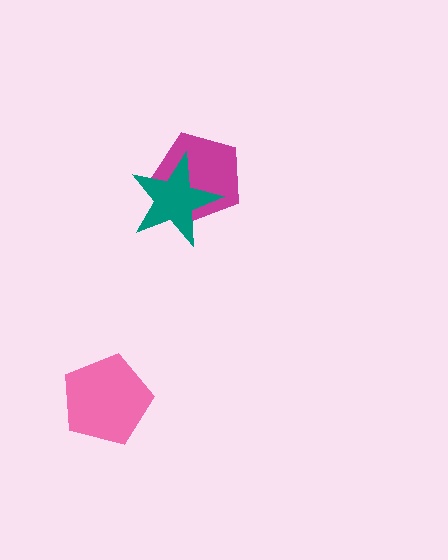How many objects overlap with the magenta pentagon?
1 object overlaps with the magenta pentagon.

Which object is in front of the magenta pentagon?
The teal star is in front of the magenta pentagon.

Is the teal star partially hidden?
No, no other shape covers it.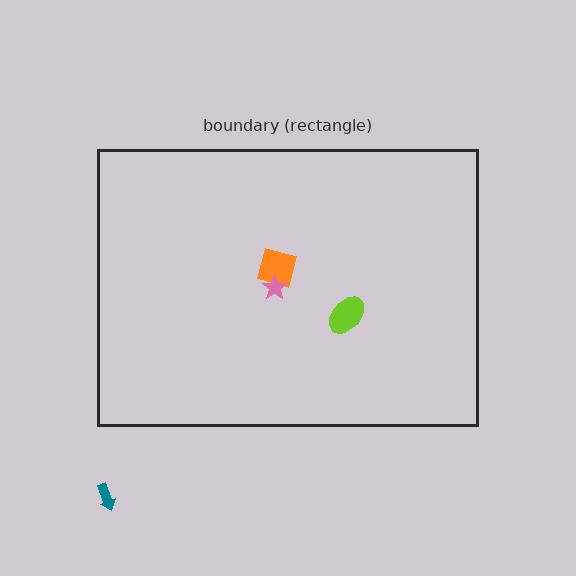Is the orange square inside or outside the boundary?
Inside.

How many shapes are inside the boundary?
3 inside, 1 outside.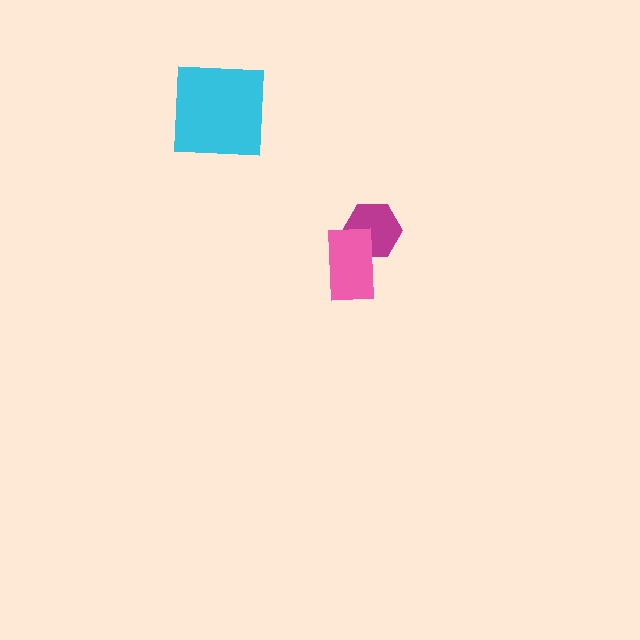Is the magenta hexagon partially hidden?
Yes, it is partially covered by another shape.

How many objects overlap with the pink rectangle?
1 object overlaps with the pink rectangle.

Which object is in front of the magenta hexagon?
The pink rectangle is in front of the magenta hexagon.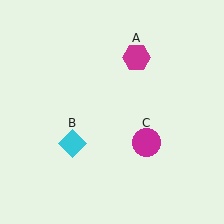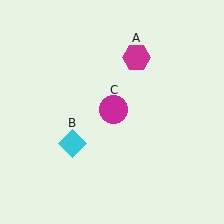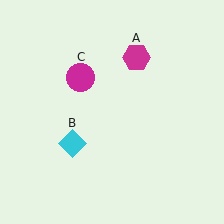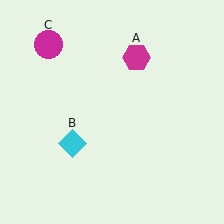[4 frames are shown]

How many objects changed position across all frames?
1 object changed position: magenta circle (object C).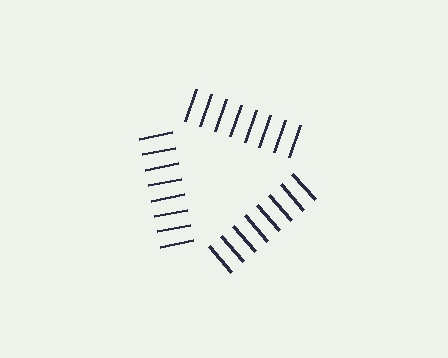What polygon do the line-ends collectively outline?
An illusory triangle — the line segments terminate on its edges but no continuous stroke is drawn.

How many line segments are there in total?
24 — 8 along each of the 3 edges.